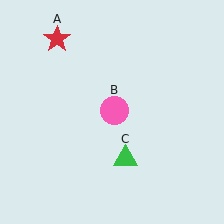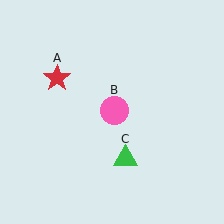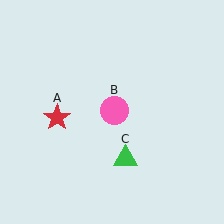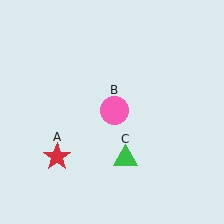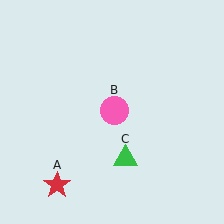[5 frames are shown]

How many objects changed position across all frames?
1 object changed position: red star (object A).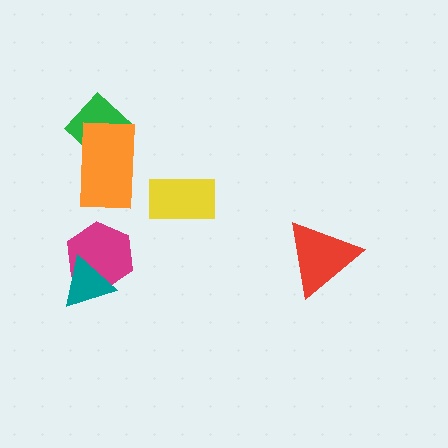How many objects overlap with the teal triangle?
1 object overlaps with the teal triangle.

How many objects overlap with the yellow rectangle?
0 objects overlap with the yellow rectangle.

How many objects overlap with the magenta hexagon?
1 object overlaps with the magenta hexagon.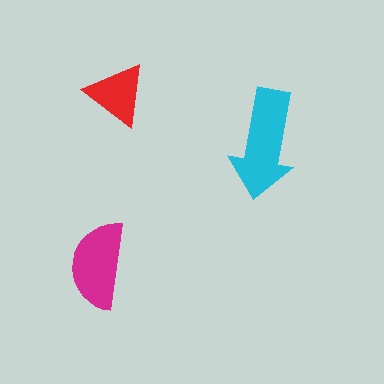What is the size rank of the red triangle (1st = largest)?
3rd.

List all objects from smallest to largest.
The red triangle, the magenta semicircle, the cyan arrow.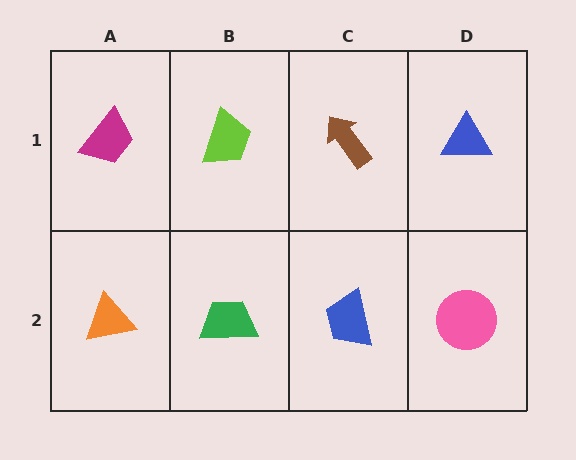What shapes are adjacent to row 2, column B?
A lime trapezoid (row 1, column B), an orange triangle (row 2, column A), a blue trapezoid (row 2, column C).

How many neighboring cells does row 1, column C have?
3.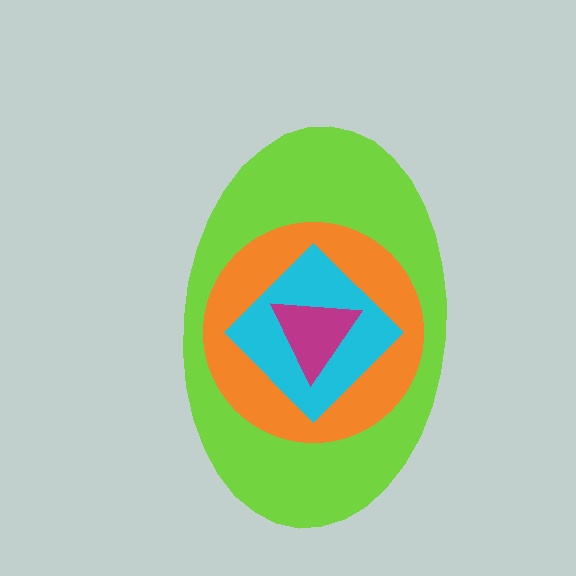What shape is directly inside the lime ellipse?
The orange circle.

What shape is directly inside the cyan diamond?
The magenta triangle.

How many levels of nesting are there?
4.